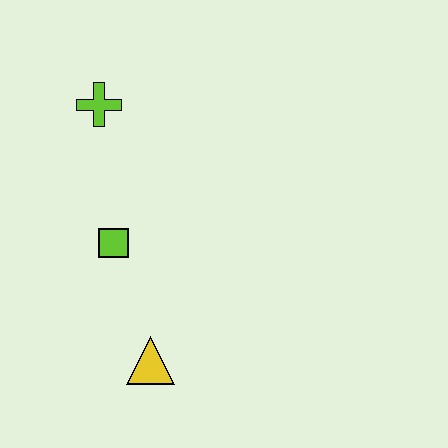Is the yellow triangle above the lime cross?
No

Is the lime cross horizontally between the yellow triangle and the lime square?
No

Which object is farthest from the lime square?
The lime cross is farthest from the lime square.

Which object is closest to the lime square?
The yellow triangle is closest to the lime square.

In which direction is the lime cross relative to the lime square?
The lime cross is above the lime square.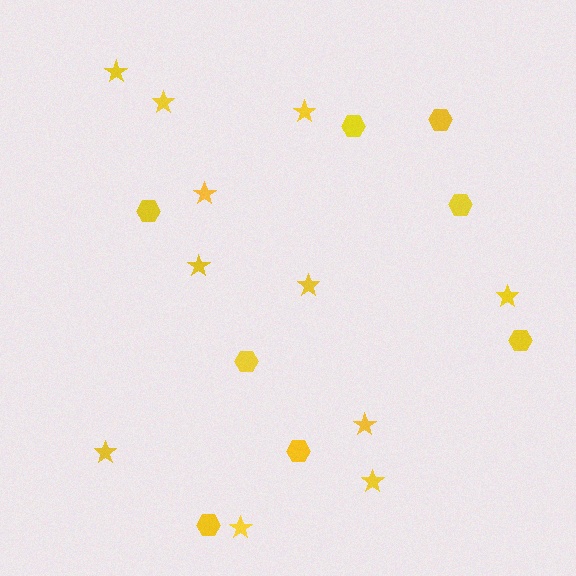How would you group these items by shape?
There are 2 groups: one group of hexagons (8) and one group of stars (11).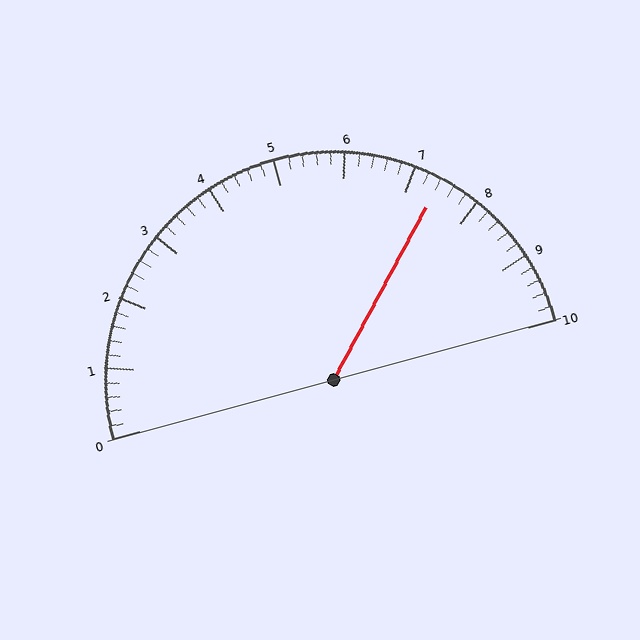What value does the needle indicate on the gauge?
The needle indicates approximately 7.4.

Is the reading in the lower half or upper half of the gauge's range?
The reading is in the upper half of the range (0 to 10).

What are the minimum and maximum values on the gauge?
The gauge ranges from 0 to 10.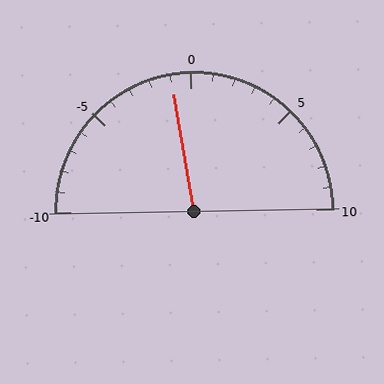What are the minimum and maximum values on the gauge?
The gauge ranges from -10 to 10.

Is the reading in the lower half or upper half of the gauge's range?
The reading is in the lower half of the range (-10 to 10).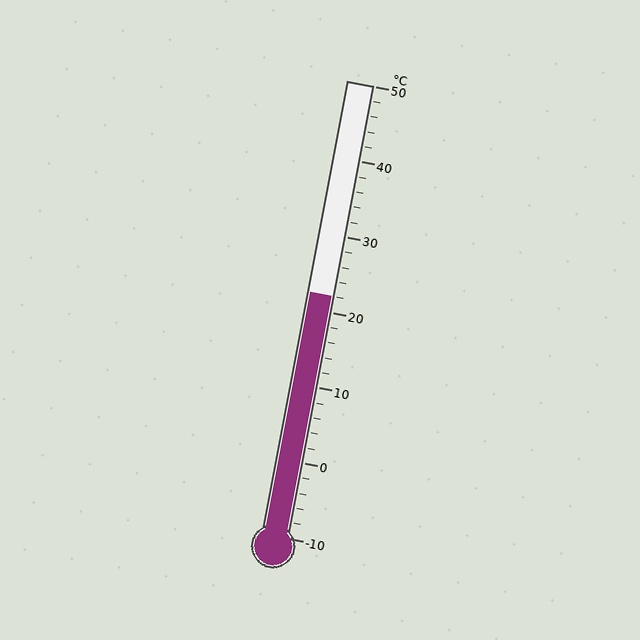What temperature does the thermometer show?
The thermometer shows approximately 22°C.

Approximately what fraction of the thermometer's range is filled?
The thermometer is filled to approximately 55% of its range.